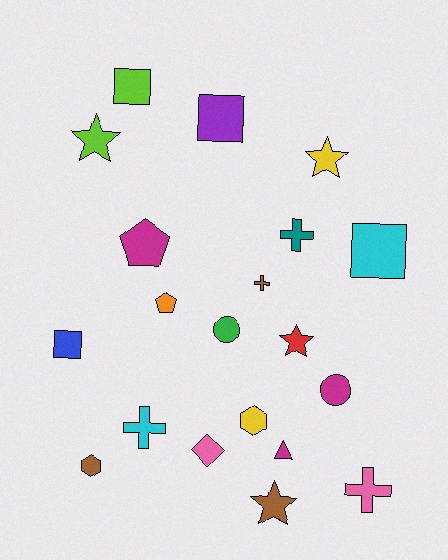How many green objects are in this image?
There is 1 green object.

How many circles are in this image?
There are 2 circles.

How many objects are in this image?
There are 20 objects.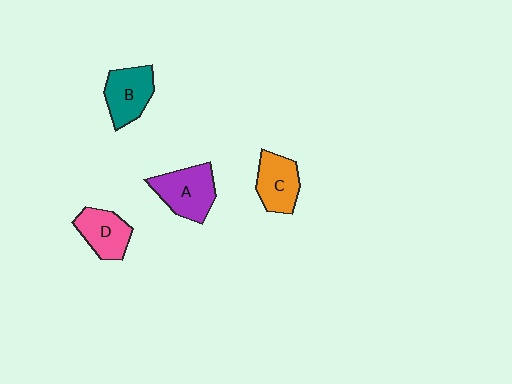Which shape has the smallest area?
Shape D (pink).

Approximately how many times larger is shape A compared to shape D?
Approximately 1.2 times.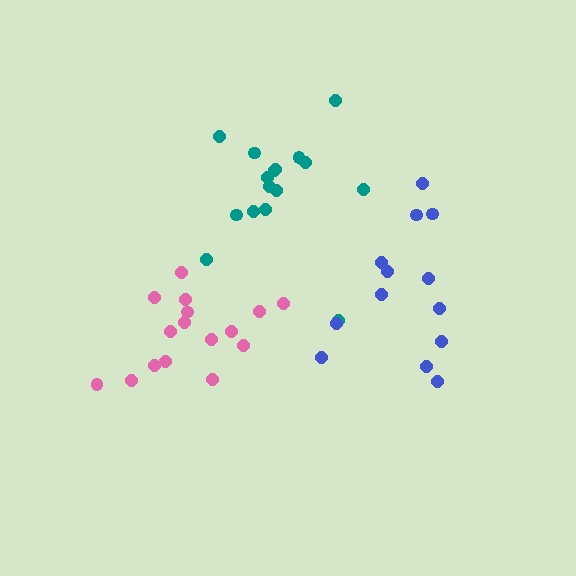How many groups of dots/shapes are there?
There are 3 groups.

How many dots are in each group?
Group 1: 16 dots, Group 2: 13 dots, Group 3: 16 dots (45 total).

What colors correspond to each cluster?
The clusters are colored: teal, blue, pink.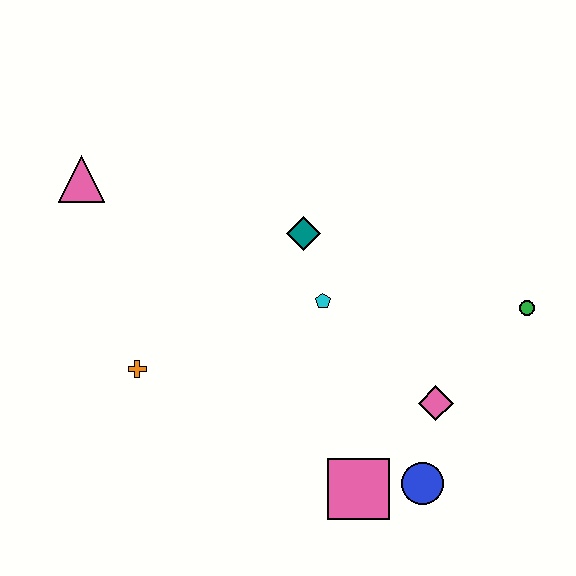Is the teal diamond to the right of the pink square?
No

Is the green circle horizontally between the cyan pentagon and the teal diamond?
No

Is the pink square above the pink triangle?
No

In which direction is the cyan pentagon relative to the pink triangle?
The cyan pentagon is to the right of the pink triangle.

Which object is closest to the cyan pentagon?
The teal diamond is closest to the cyan pentagon.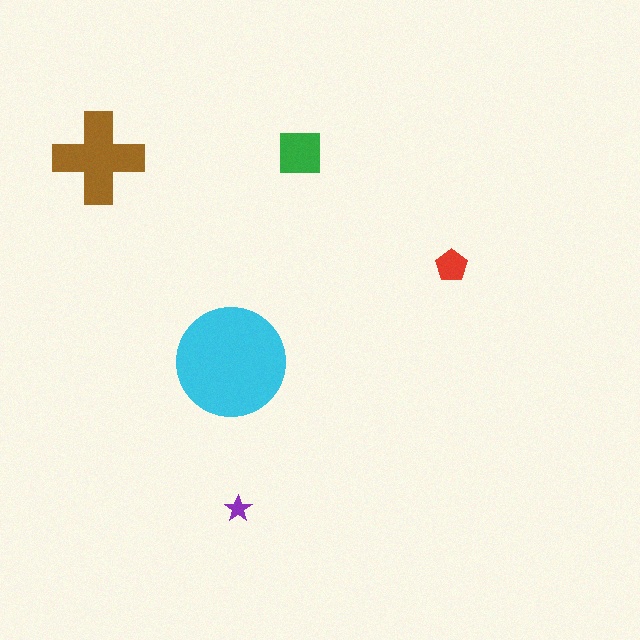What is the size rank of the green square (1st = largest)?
3rd.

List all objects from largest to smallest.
The cyan circle, the brown cross, the green square, the red pentagon, the purple star.